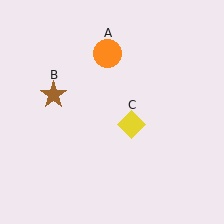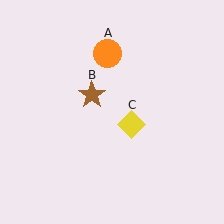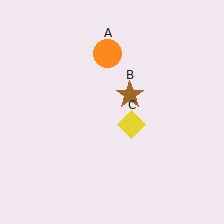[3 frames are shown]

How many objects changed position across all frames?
1 object changed position: brown star (object B).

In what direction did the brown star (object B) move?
The brown star (object B) moved right.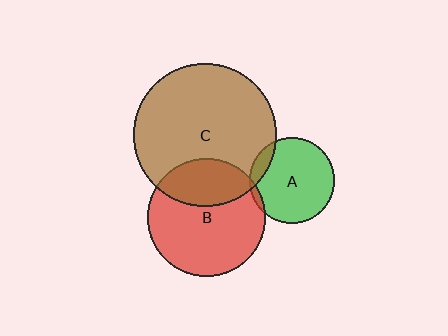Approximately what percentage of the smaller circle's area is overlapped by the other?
Approximately 5%.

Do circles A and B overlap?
Yes.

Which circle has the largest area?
Circle C (brown).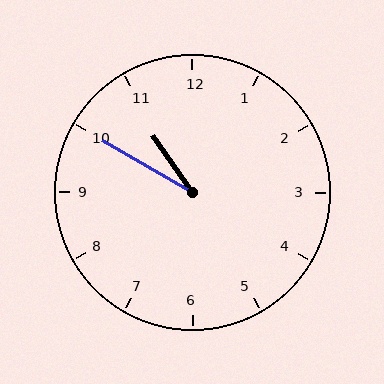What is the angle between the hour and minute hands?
Approximately 25 degrees.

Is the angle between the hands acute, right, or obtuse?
It is acute.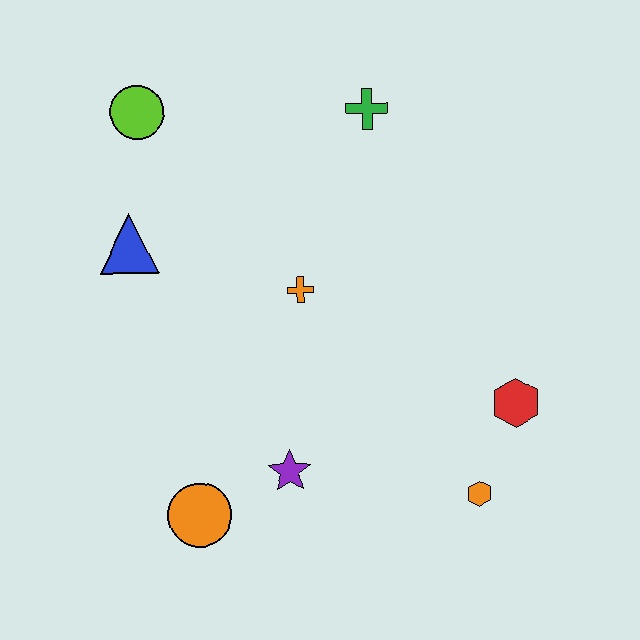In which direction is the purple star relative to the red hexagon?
The purple star is to the left of the red hexagon.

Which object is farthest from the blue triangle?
The orange hexagon is farthest from the blue triangle.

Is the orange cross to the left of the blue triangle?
No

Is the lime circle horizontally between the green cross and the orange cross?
No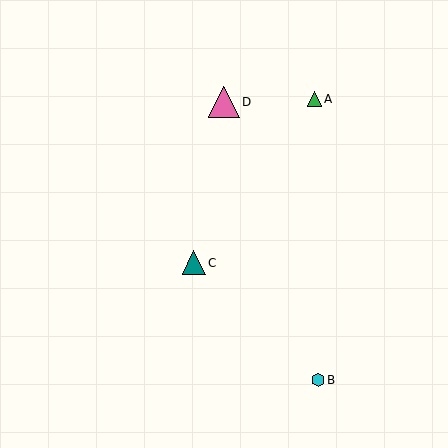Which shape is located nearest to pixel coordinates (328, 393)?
The cyan hexagon (labeled B) at (318, 380) is nearest to that location.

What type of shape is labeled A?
Shape A is a green triangle.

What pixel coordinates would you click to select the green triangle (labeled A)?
Click at (314, 99) to select the green triangle A.